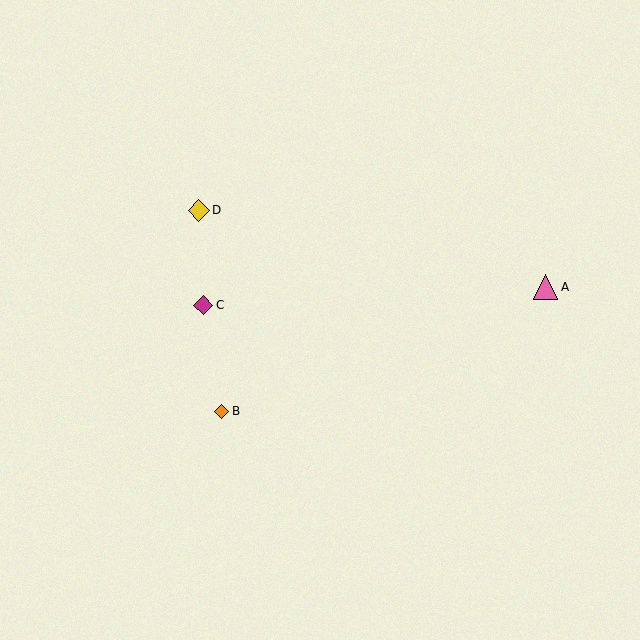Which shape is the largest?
The pink triangle (labeled A) is the largest.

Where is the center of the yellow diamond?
The center of the yellow diamond is at (199, 210).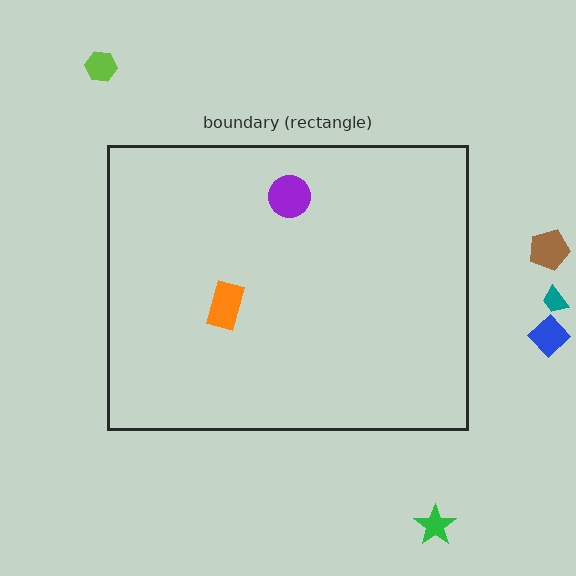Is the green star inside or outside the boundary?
Outside.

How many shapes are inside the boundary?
2 inside, 5 outside.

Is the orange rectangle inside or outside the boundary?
Inside.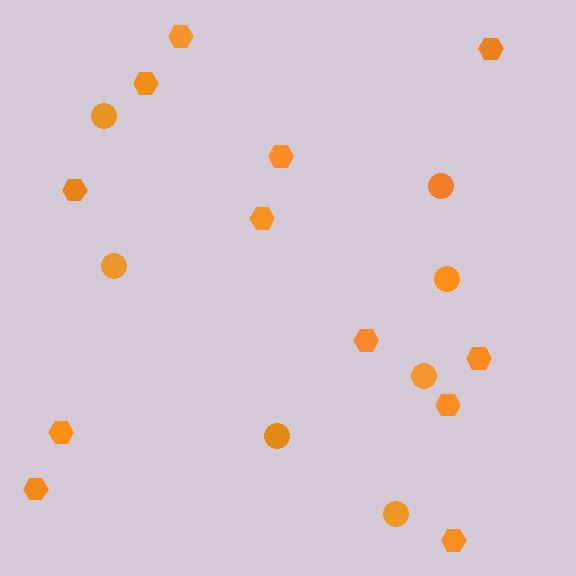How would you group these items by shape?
There are 2 groups: one group of circles (7) and one group of hexagons (12).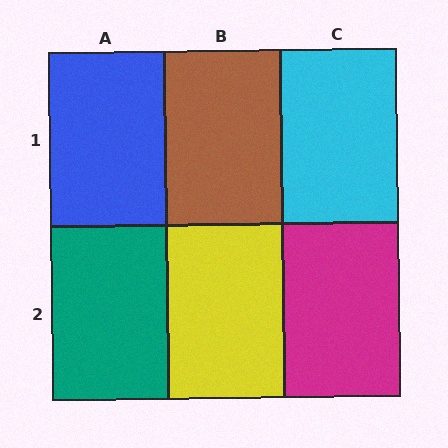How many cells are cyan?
1 cell is cyan.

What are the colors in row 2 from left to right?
Teal, yellow, magenta.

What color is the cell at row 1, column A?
Blue.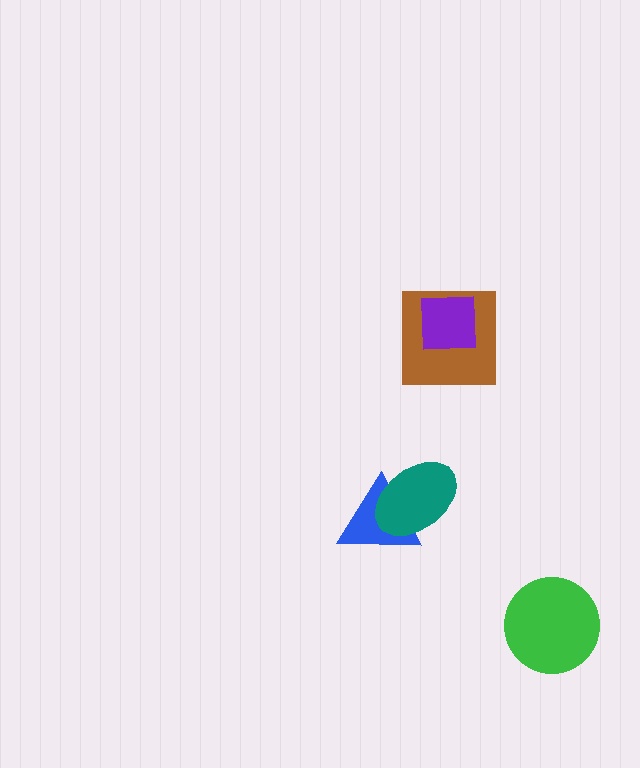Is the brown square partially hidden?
Yes, it is partially covered by another shape.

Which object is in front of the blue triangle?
The teal ellipse is in front of the blue triangle.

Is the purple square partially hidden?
No, no other shape covers it.